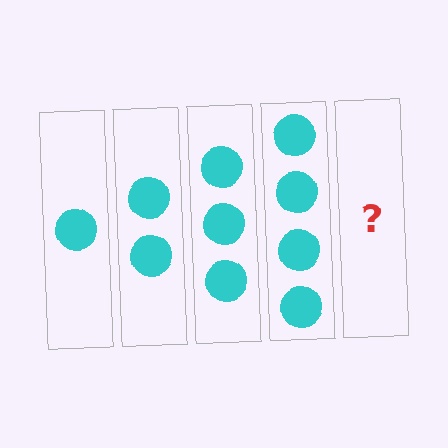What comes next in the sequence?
The next element should be 5 circles.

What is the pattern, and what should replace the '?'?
The pattern is that each step adds one more circle. The '?' should be 5 circles.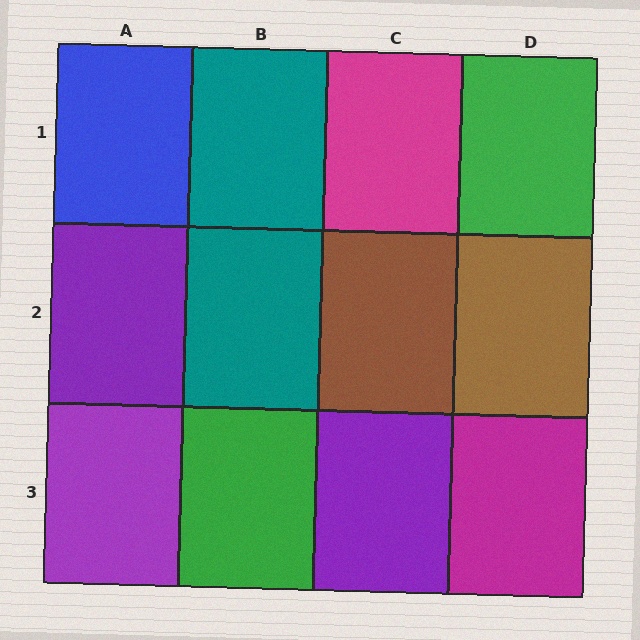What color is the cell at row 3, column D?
Magenta.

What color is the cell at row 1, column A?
Blue.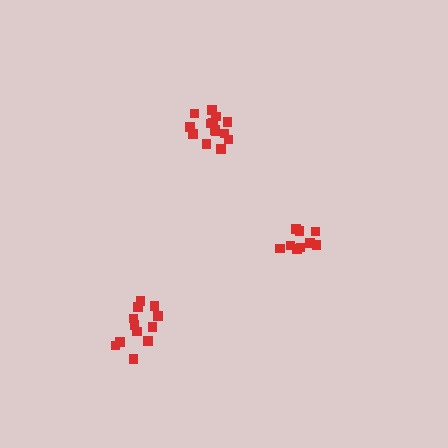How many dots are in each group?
Group 1: 14 dots, Group 2: 11 dots, Group 3: 12 dots (37 total).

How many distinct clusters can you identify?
There are 3 distinct clusters.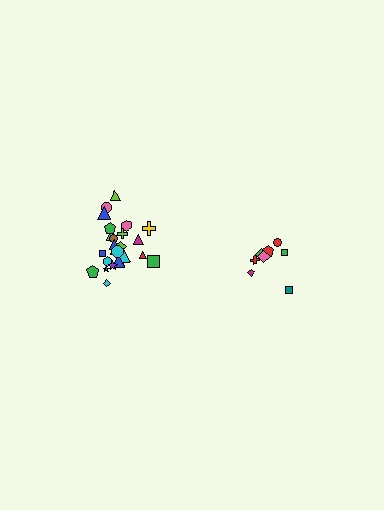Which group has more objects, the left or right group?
The left group.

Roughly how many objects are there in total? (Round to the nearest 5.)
Roughly 35 objects in total.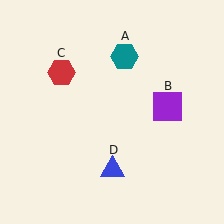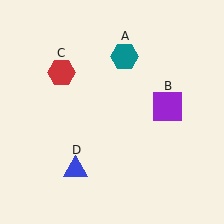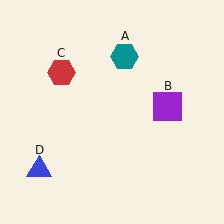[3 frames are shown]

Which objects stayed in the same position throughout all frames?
Teal hexagon (object A) and purple square (object B) and red hexagon (object C) remained stationary.